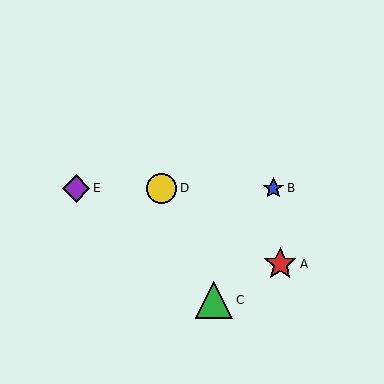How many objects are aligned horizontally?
3 objects (B, D, E) are aligned horizontally.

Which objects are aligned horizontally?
Objects B, D, E are aligned horizontally.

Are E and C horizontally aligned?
No, E is at y≈188 and C is at y≈300.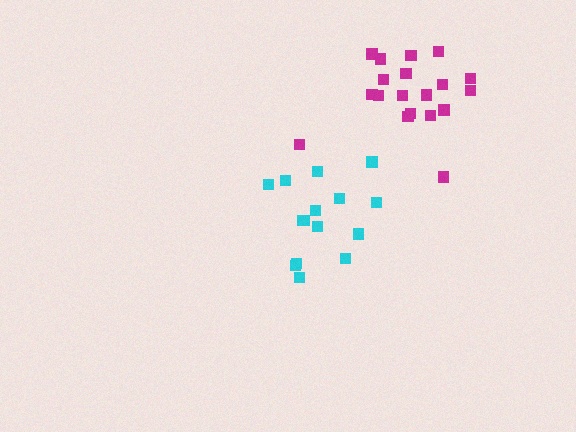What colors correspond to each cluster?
The clusters are colored: cyan, magenta.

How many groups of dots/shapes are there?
There are 2 groups.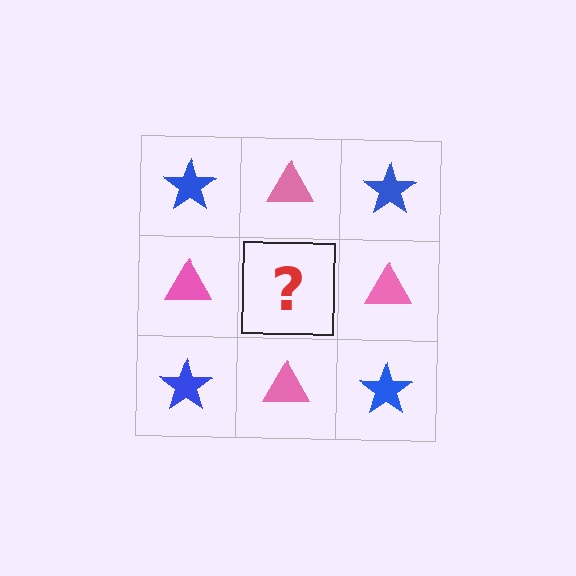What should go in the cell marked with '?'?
The missing cell should contain a blue star.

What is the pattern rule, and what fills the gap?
The rule is that it alternates blue star and pink triangle in a checkerboard pattern. The gap should be filled with a blue star.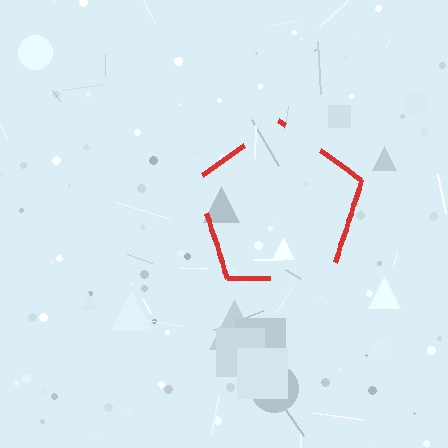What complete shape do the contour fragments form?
The contour fragments form a pentagon.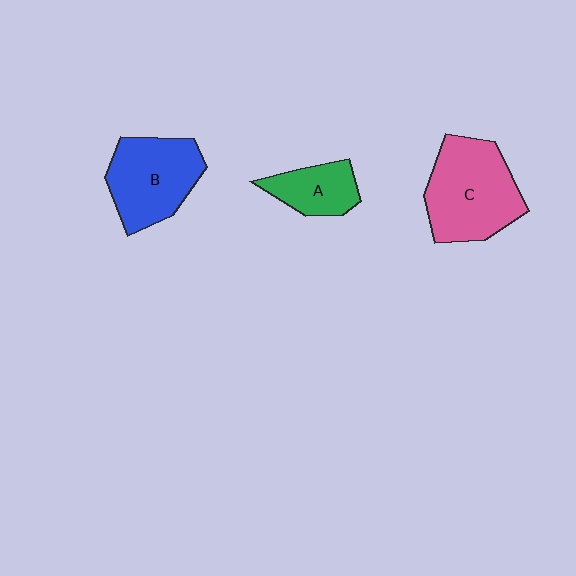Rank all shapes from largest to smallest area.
From largest to smallest: C (pink), B (blue), A (green).